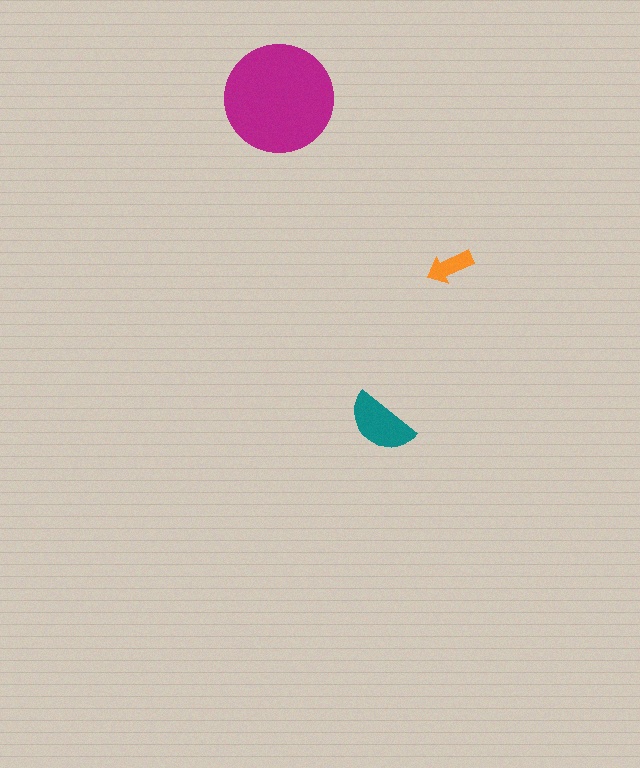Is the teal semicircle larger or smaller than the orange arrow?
Larger.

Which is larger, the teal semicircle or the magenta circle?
The magenta circle.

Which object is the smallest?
The orange arrow.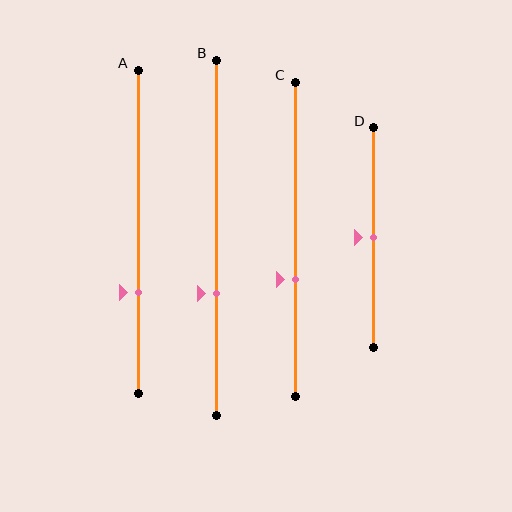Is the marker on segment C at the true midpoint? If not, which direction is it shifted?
No, the marker on segment C is shifted downward by about 13% of the segment length.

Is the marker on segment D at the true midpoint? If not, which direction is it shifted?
Yes, the marker on segment D is at the true midpoint.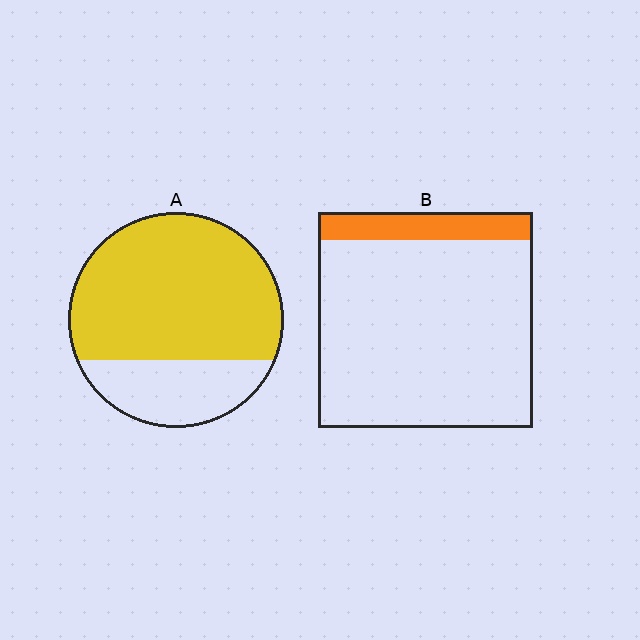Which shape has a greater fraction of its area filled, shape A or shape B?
Shape A.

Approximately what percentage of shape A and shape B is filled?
A is approximately 75% and B is approximately 15%.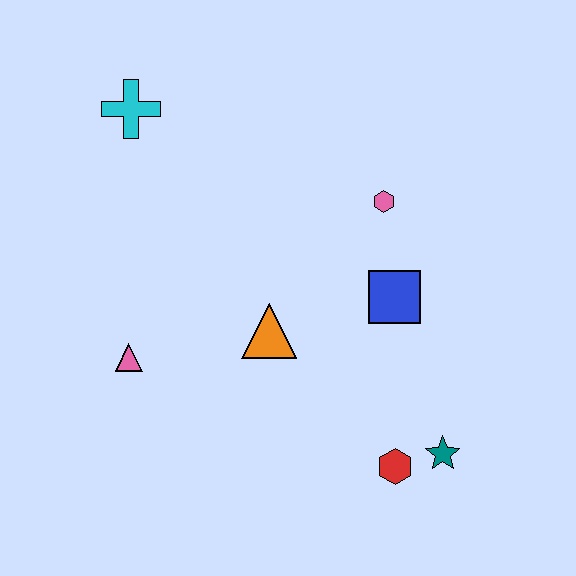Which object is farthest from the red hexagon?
The cyan cross is farthest from the red hexagon.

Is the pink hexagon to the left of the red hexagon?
Yes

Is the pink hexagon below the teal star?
No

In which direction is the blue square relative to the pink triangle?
The blue square is to the right of the pink triangle.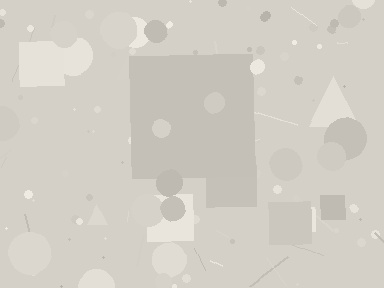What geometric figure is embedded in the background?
A square is embedded in the background.